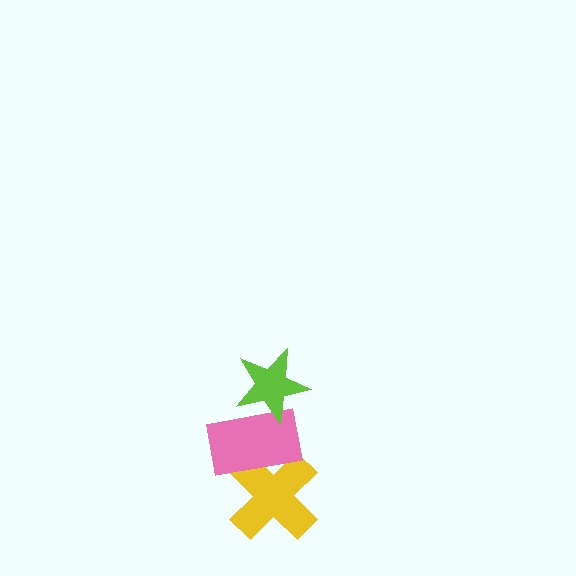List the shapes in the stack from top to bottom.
From top to bottom: the lime star, the pink rectangle, the yellow cross.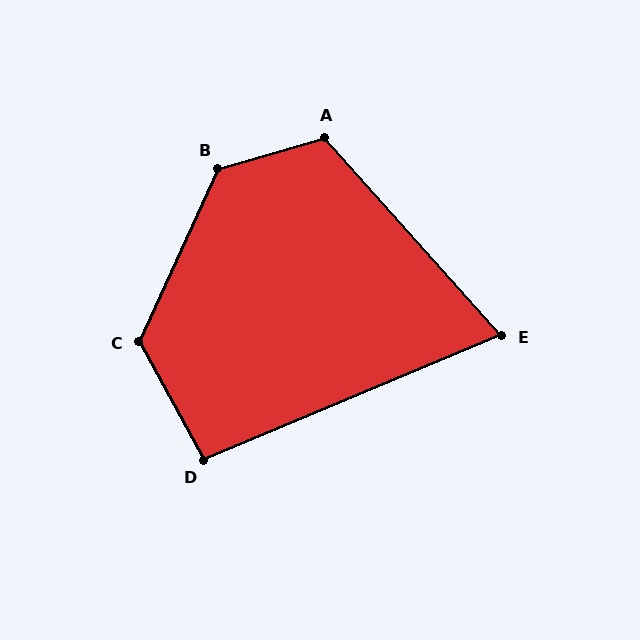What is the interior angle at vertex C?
Approximately 127 degrees (obtuse).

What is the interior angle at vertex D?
Approximately 96 degrees (obtuse).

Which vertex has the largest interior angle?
B, at approximately 131 degrees.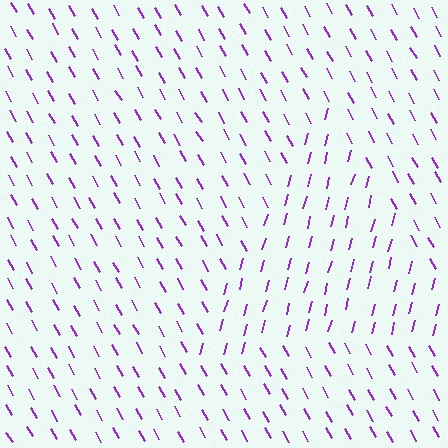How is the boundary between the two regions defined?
The boundary is defined purely by a change in line orientation (approximately 45 degrees difference). All lines are the same color and thickness.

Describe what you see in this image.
The image is filled with small purple line segments. A triangle region in the image has lines oriented differently from the surrounding lines, creating a visible texture boundary.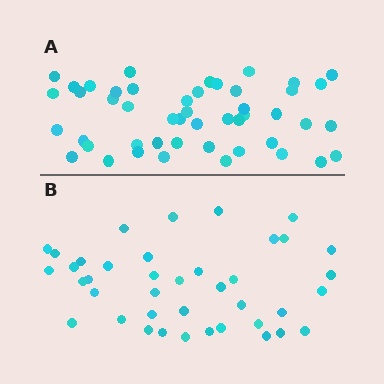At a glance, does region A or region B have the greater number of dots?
Region A (the top region) has more dots.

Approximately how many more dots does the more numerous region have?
Region A has roughly 8 or so more dots than region B.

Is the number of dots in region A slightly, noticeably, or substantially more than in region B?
Region A has only slightly more — the two regions are fairly close. The ratio is roughly 1.2 to 1.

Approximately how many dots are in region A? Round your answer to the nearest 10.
About 50 dots. (The exact count is 48, which rounds to 50.)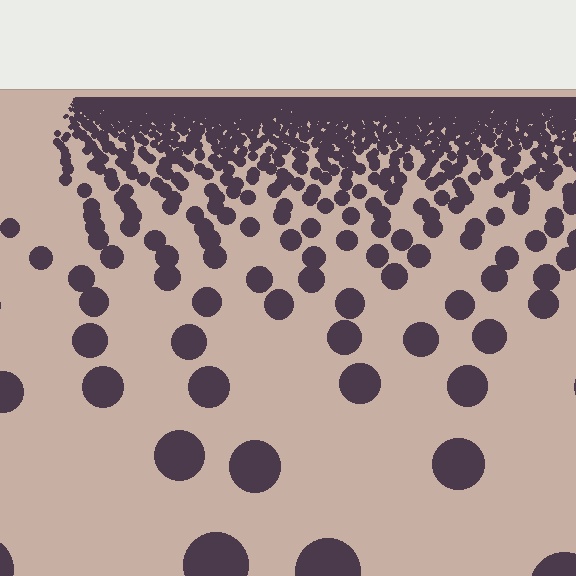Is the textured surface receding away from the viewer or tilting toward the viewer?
The surface is receding away from the viewer. Texture elements get smaller and denser toward the top.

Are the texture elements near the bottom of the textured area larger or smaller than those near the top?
Larger. Near the bottom, elements are closer to the viewer and appear at a bigger on-screen size.